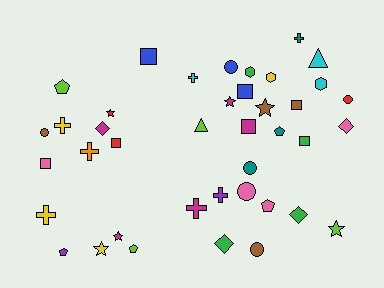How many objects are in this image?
There are 40 objects.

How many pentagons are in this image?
There are 5 pentagons.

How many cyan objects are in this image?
There are 3 cyan objects.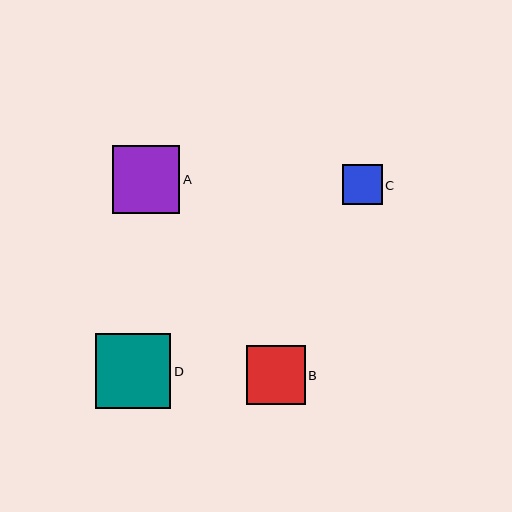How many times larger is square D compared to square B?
Square D is approximately 1.3 times the size of square B.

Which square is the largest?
Square D is the largest with a size of approximately 76 pixels.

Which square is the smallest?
Square C is the smallest with a size of approximately 40 pixels.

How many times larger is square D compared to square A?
Square D is approximately 1.1 times the size of square A.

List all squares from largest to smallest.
From largest to smallest: D, A, B, C.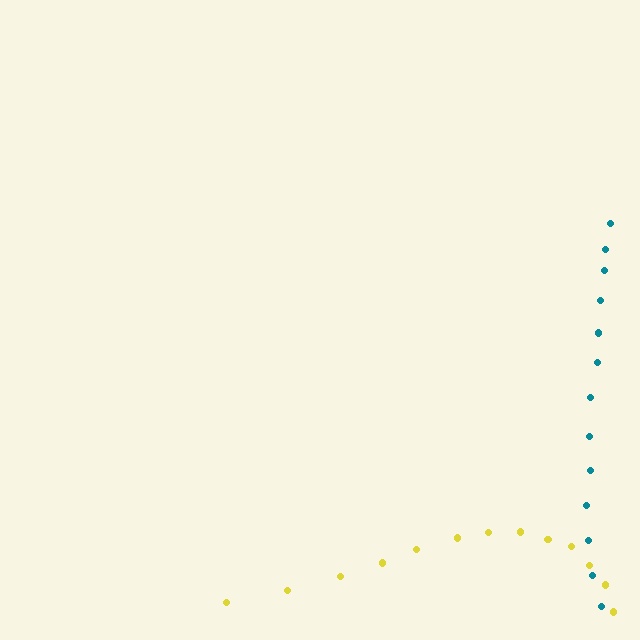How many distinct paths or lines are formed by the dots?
There are 2 distinct paths.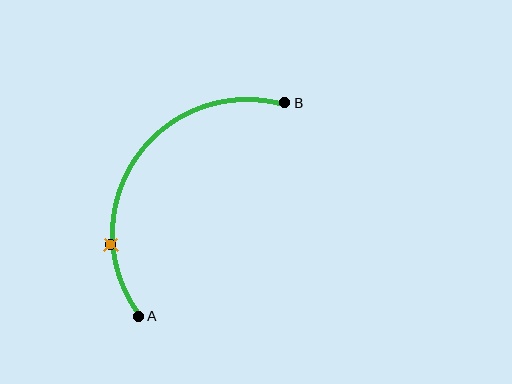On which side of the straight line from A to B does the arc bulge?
The arc bulges above and to the left of the straight line connecting A and B.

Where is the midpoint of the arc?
The arc midpoint is the point on the curve farthest from the straight line joining A and B. It sits above and to the left of that line.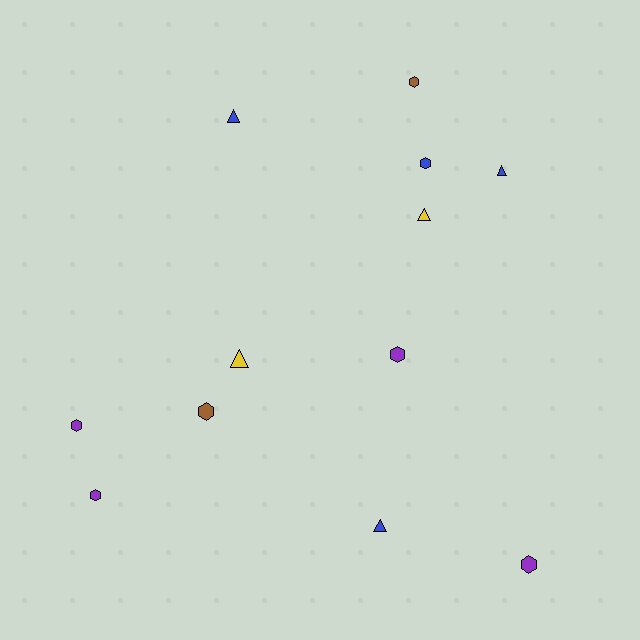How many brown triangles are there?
There are no brown triangles.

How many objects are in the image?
There are 12 objects.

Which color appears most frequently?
Purple, with 4 objects.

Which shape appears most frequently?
Hexagon, with 7 objects.